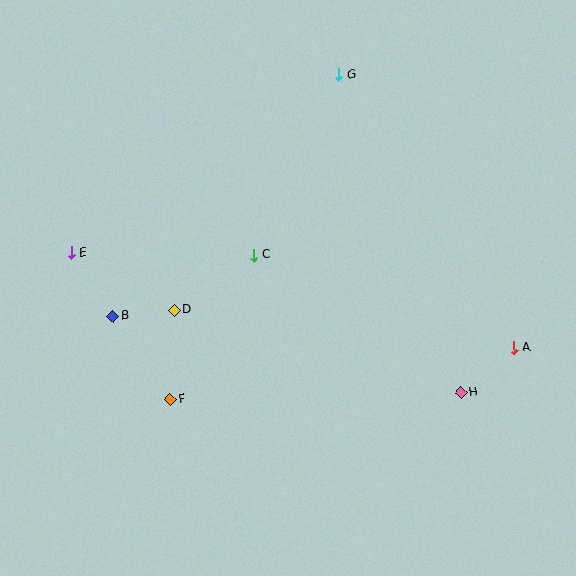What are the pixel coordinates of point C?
Point C is at (254, 255).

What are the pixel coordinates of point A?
Point A is at (514, 348).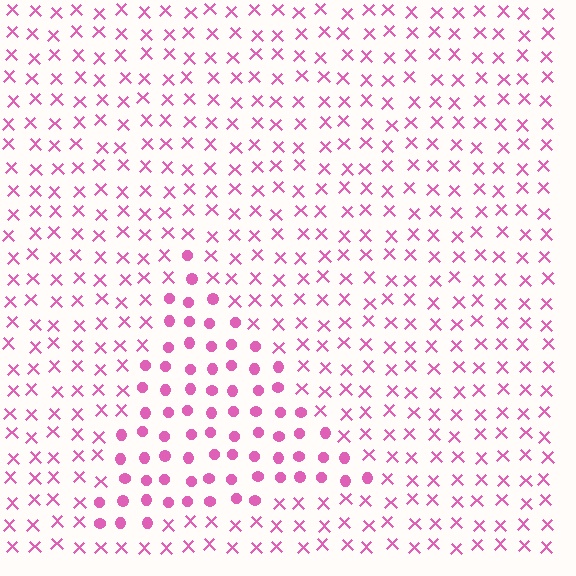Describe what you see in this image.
The image is filled with small pink elements arranged in a uniform grid. A triangle-shaped region contains circles, while the surrounding area contains X marks. The boundary is defined purely by the change in element shape.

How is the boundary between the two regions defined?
The boundary is defined by a change in element shape: circles inside vs. X marks outside. All elements share the same color and spacing.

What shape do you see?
I see a triangle.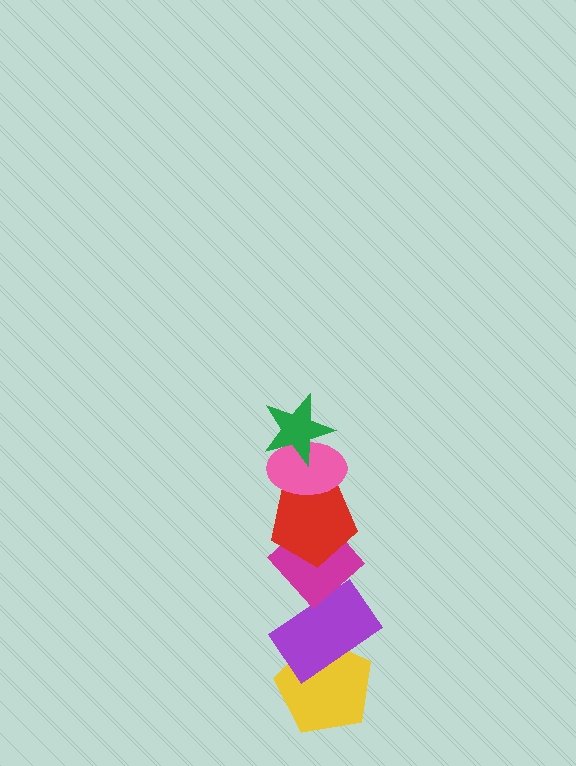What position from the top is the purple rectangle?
The purple rectangle is 5th from the top.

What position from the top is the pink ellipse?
The pink ellipse is 2nd from the top.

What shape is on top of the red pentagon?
The pink ellipse is on top of the red pentagon.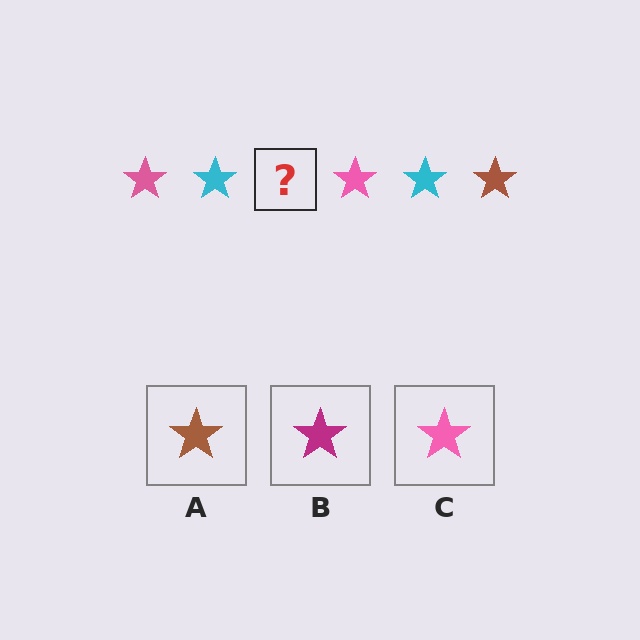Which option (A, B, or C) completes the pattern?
A.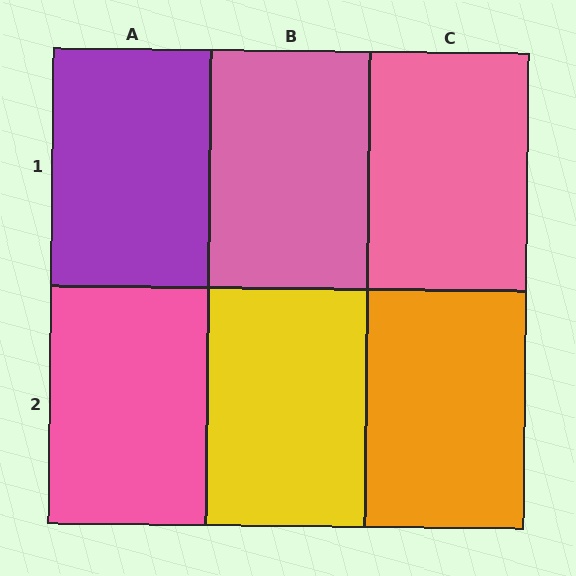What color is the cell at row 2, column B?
Yellow.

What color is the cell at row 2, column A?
Pink.